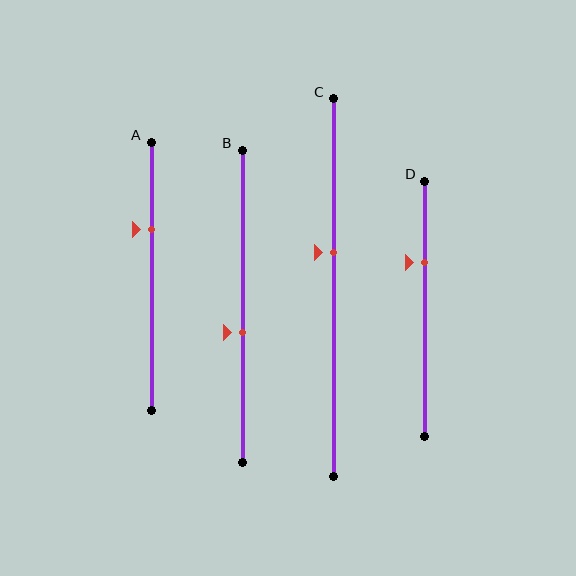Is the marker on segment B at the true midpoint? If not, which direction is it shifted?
No, the marker on segment B is shifted downward by about 8% of the segment length.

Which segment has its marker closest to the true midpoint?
Segment B has its marker closest to the true midpoint.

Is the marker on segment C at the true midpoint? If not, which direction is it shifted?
No, the marker on segment C is shifted upward by about 9% of the segment length.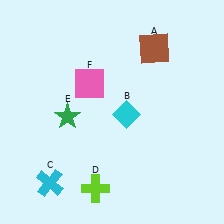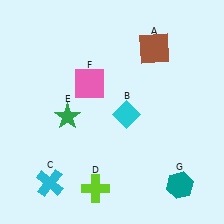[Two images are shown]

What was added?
A teal hexagon (G) was added in Image 2.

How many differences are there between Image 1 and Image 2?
There is 1 difference between the two images.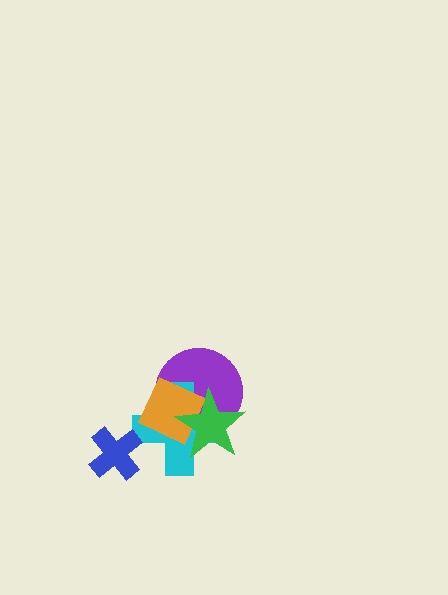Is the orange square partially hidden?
Yes, it is partially covered by another shape.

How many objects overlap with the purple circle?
3 objects overlap with the purple circle.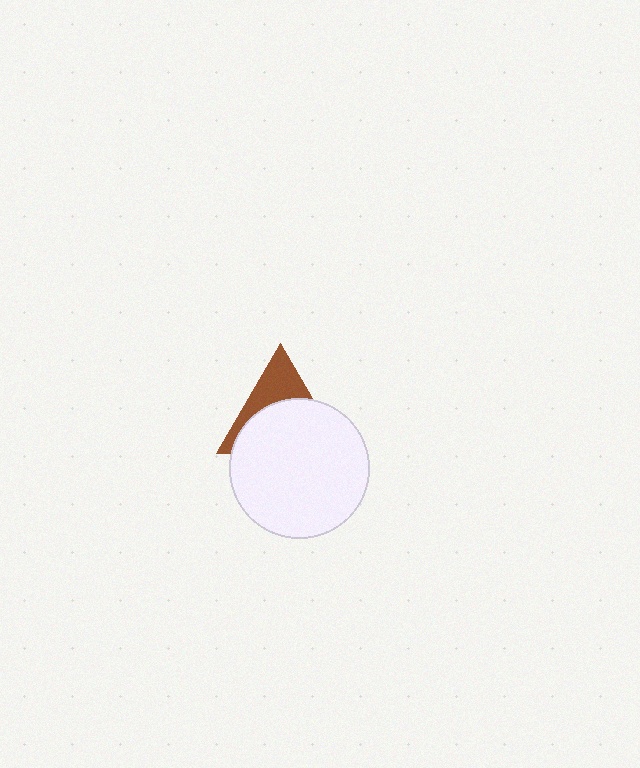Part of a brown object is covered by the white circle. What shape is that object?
It is a triangle.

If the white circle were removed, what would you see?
You would see the complete brown triangle.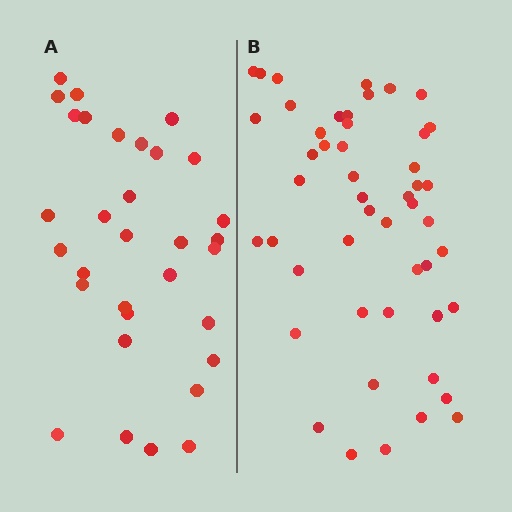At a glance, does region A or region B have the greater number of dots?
Region B (the right region) has more dots.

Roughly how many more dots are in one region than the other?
Region B has approximately 15 more dots than region A.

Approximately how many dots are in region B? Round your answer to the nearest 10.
About 50 dots. (The exact count is 49, which rounds to 50.)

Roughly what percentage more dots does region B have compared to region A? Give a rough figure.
About 55% more.